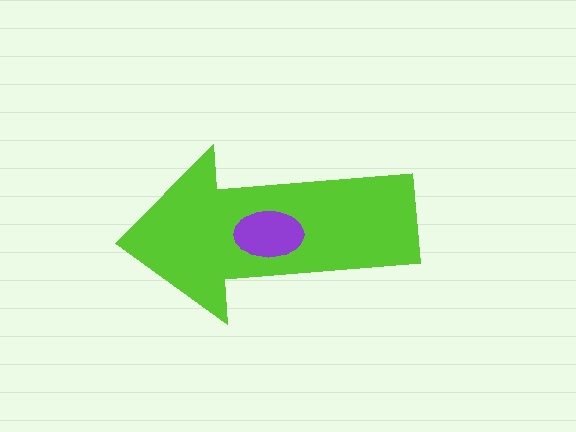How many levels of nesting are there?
2.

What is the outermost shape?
The lime arrow.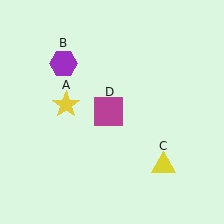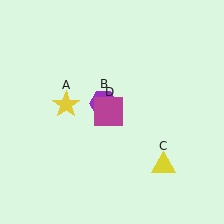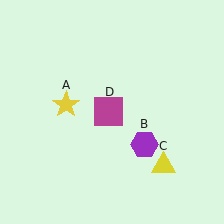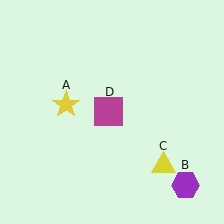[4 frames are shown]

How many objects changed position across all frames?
1 object changed position: purple hexagon (object B).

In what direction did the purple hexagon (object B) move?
The purple hexagon (object B) moved down and to the right.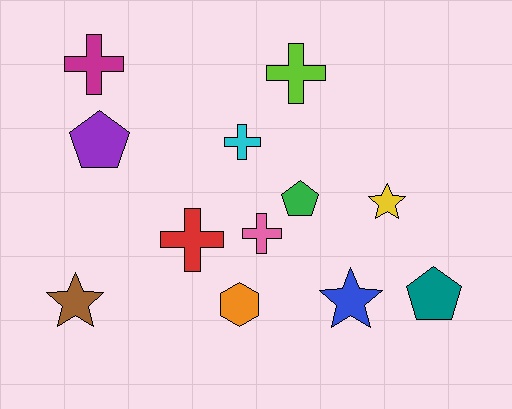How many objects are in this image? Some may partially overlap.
There are 12 objects.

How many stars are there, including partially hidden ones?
There are 3 stars.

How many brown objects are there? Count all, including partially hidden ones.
There is 1 brown object.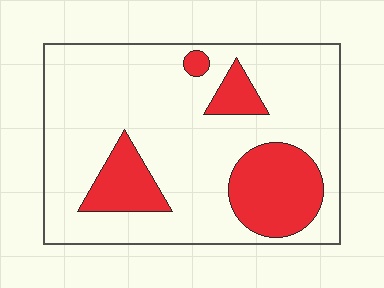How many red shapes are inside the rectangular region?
4.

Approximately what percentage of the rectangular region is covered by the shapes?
Approximately 25%.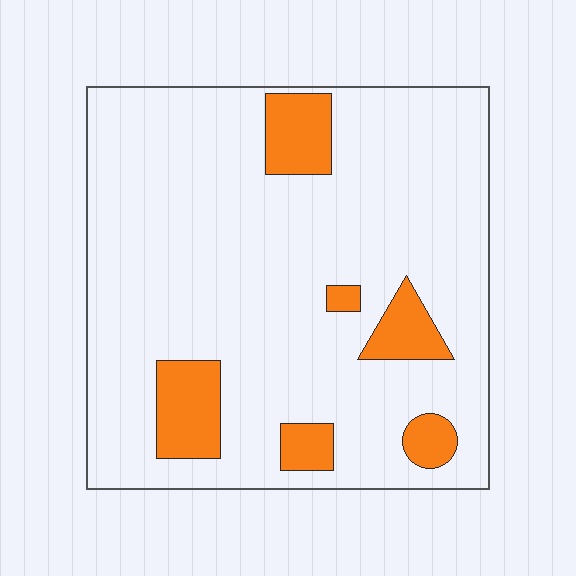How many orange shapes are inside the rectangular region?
6.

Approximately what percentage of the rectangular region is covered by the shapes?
Approximately 15%.